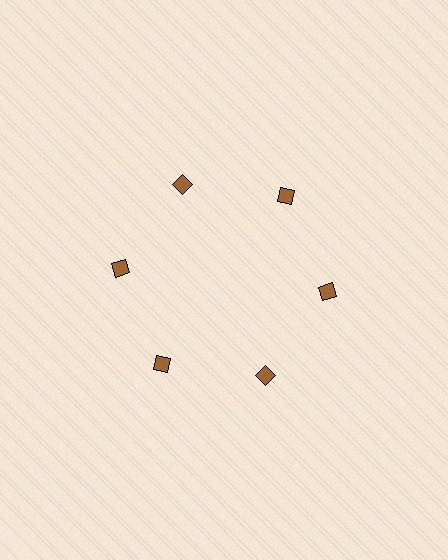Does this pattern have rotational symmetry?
Yes, this pattern has 6-fold rotational symmetry. It looks the same after rotating 60 degrees around the center.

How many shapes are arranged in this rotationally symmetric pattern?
There are 6 shapes, arranged in 6 groups of 1.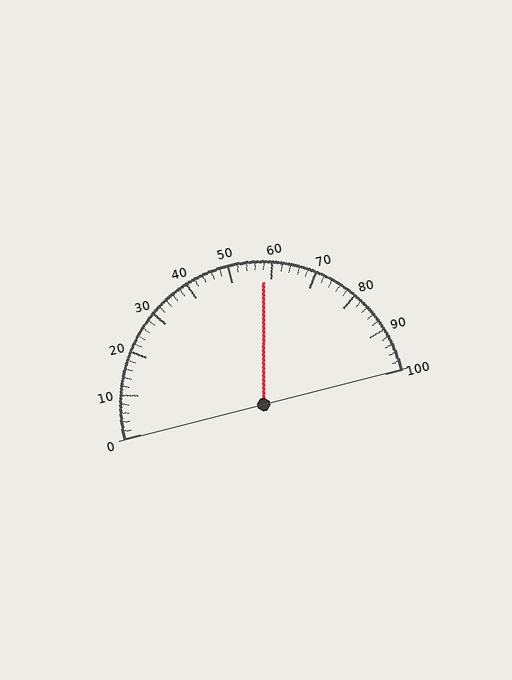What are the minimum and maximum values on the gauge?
The gauge ranges from 0 to 100.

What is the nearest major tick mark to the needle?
The nearest major tick mark is 60.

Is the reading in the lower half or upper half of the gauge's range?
The reading is in the upper half of the range (0 to 100).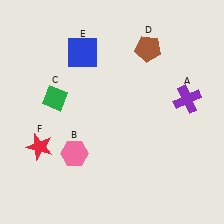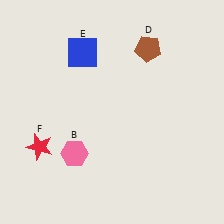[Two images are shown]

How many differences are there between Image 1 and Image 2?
There are 2 differences between the two images.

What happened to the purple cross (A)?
The purple cross (A) was removed in Image 2. It was in the top-right area of Image 1.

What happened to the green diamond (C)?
The green diamond (C) was removed in Image 2. It was in the top-left area of Image 1.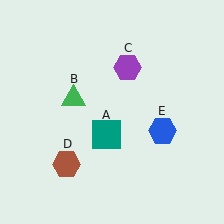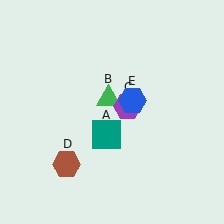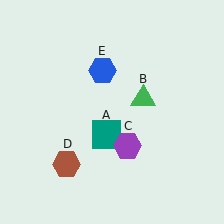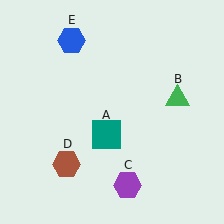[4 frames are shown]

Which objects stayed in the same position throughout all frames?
Teal square (object A) and brown hexagon (object D) remained stationary.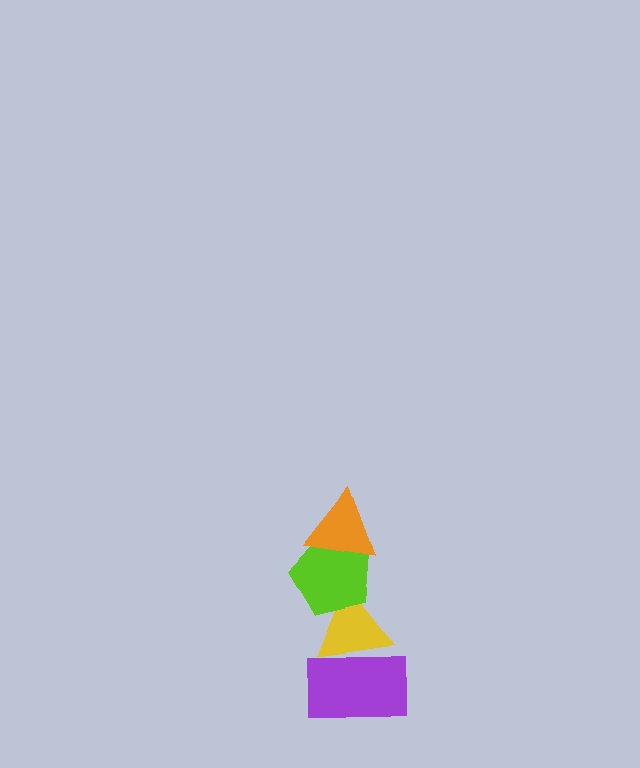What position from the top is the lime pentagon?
The lime pentagon is 2nd from the top.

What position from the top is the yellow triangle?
The yellow triangle is 3rd from the top.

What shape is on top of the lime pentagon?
The orange triangle is on top of the lime pentagon.